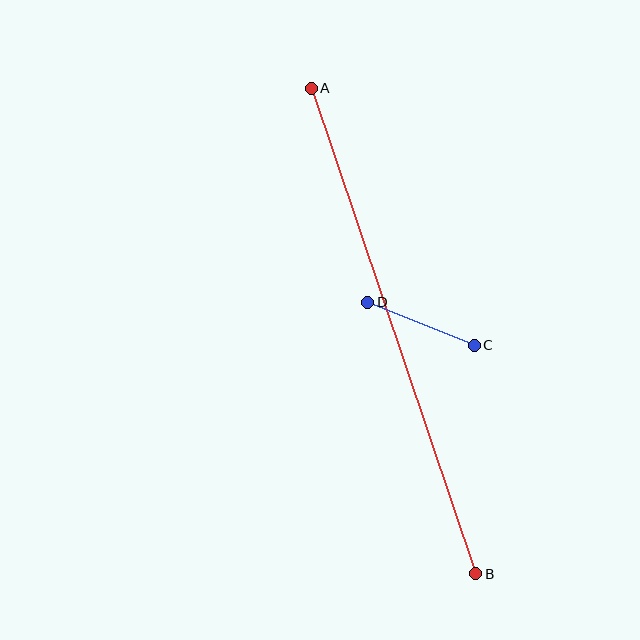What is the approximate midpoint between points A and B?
The midpoint is at approximately (393, 331) pixels.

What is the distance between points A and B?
The distance is approximately 512 pixels.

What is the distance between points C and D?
The distance is approximately 115 pixels.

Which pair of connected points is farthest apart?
Points A and B are farthest apart.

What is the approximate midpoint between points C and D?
The midpoint is at approximately (421, 324) pixels.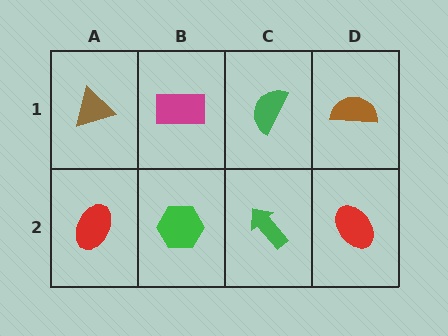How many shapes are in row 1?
4 shapes.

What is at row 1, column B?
A magenta rectangle.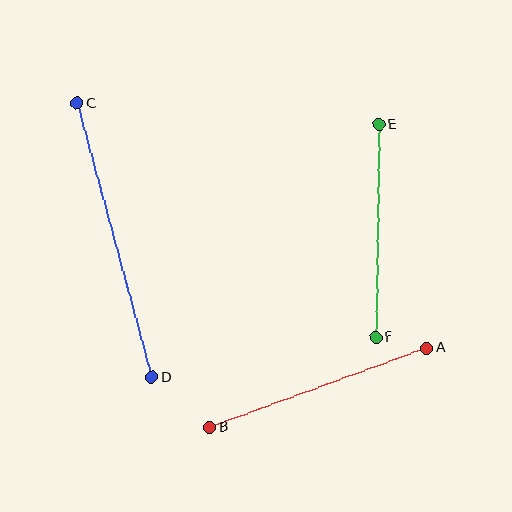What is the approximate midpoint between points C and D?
The midpoint is at approximately (114, 240) pixels.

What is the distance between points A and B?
The distance is approximately 231 pixels.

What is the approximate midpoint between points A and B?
The midpoint is at approximately (318, 388) pixels.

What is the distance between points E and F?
The distance is approximately 213 pixels.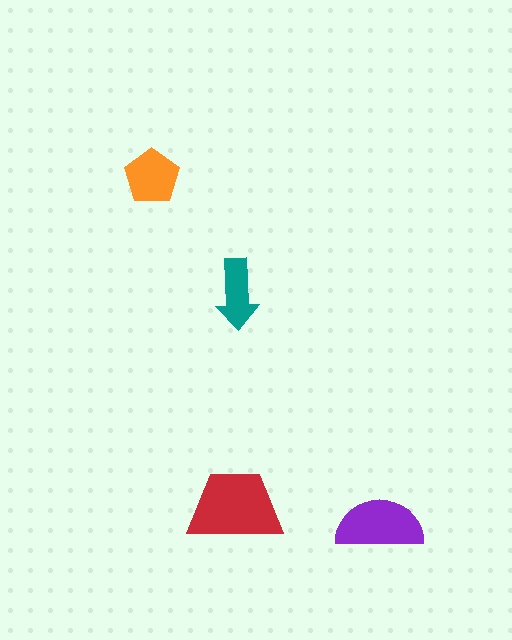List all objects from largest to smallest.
The red trapezoid, the purple semicircle, the orange pentagon, the teal arrow.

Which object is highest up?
The orange pentagon is topmost.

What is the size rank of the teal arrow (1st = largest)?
4th.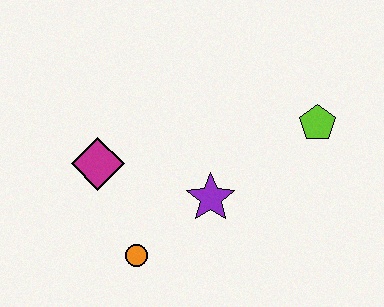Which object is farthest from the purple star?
The lime pentagon is farthest from the purple star.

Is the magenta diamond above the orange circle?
Yes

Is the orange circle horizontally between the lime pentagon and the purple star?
No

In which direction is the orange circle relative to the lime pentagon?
The orange circle is to the left of the lime pentagon.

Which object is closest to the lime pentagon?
The purple star is closest to the lime pentagon.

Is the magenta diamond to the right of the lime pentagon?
No